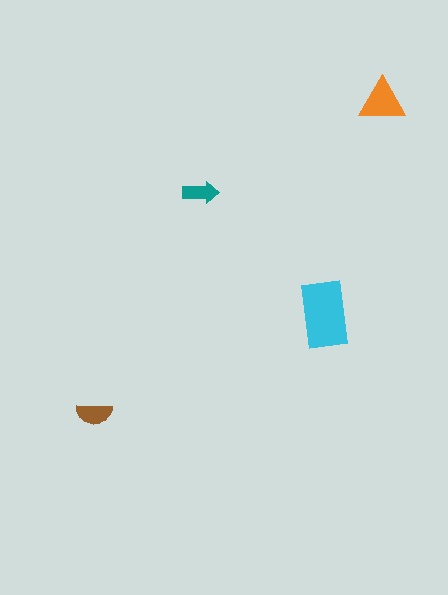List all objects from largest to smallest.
The cyan rectangle, the orange triangle, the brown semicircle, the teal arrow.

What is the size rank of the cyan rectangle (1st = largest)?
1st.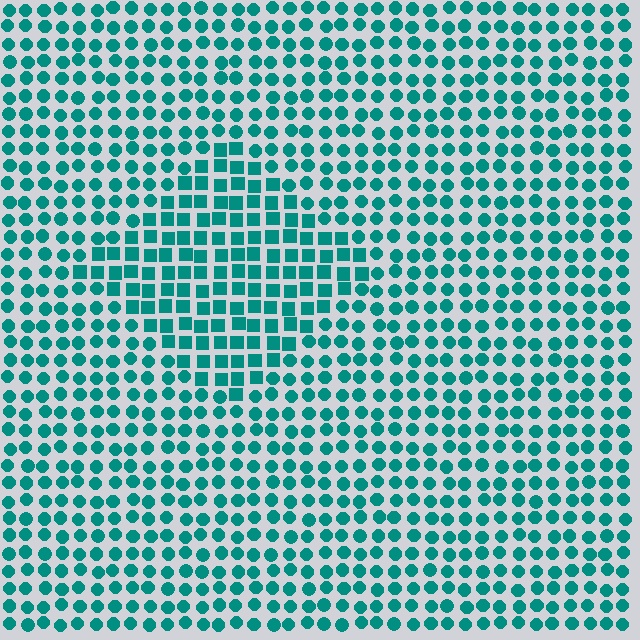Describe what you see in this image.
The image is filled with small teal elements arranged in a uniform grid. A diamond-shaped region contains squares, while the surrounding area contains circles. The boundary is defined purely by the change in element shape.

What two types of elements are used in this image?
The image uses squares inside the diamond region and circles outside it.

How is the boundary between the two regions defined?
The boundary is defined by a change in element shape: squares inside vs. circles outside. All elements share the same color and spacing.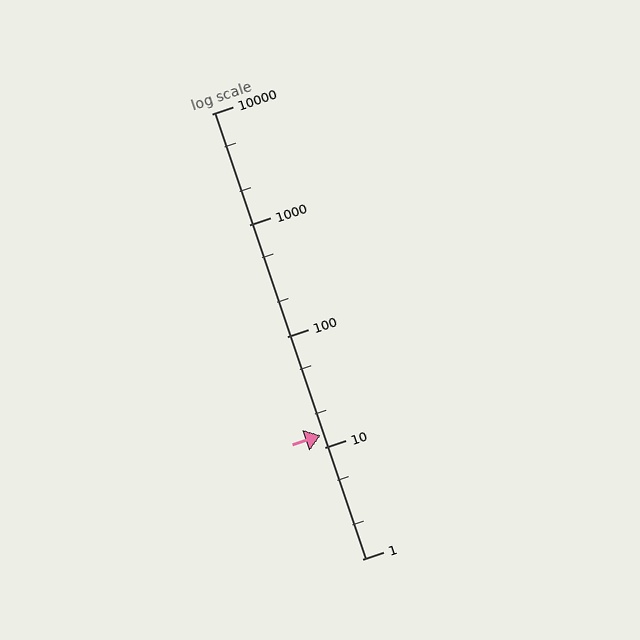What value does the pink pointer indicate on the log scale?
The pointer indicates approximately 13.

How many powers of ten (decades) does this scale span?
The scale spans 4 decades, from 1 to 10000.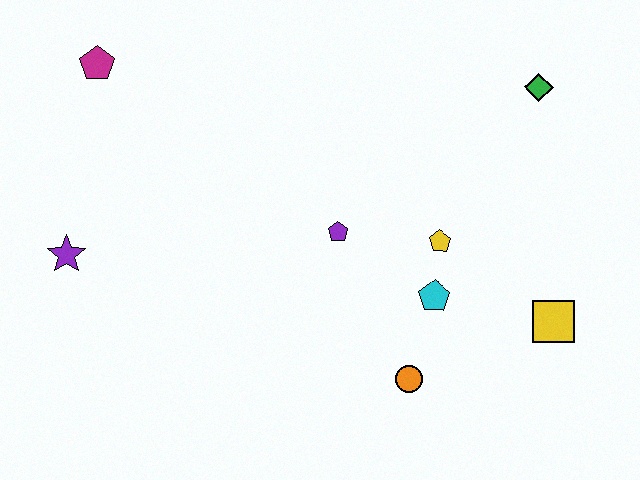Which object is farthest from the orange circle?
The magenta pentagon is farthest from the orange circle.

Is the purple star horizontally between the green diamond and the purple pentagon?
No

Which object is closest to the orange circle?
The cyan pentagon is closest to the orange circle.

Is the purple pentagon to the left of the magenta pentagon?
No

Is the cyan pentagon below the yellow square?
No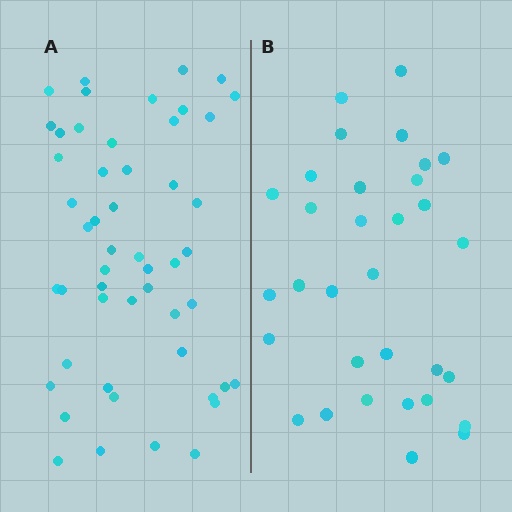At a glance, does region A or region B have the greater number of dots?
Region A (the left region) has more dots.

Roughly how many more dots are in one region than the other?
Region A has approximately 20 more dots than region B.